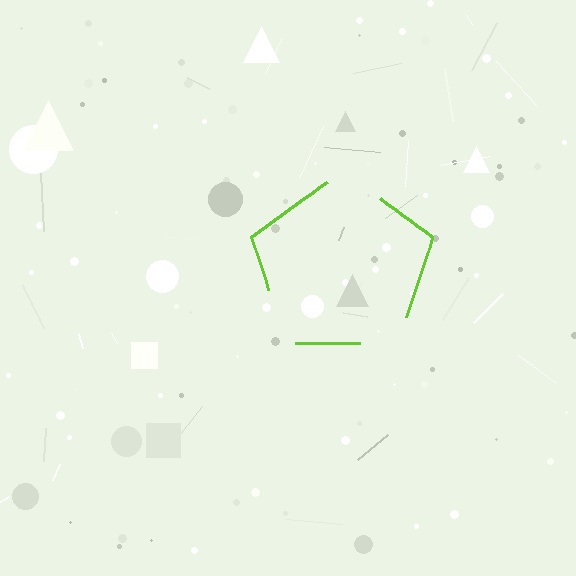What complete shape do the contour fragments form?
The contour fragments form a pentagon.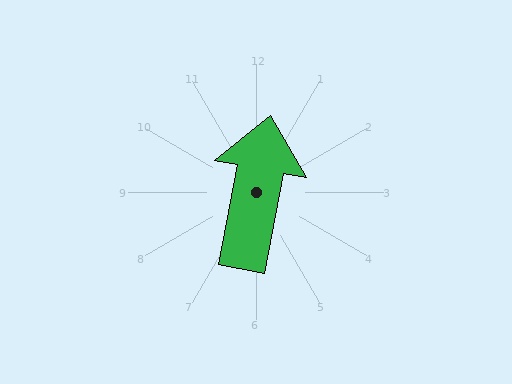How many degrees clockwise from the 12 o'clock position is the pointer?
Approximately 11 degrees.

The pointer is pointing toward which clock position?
Roughly 12 o'clock.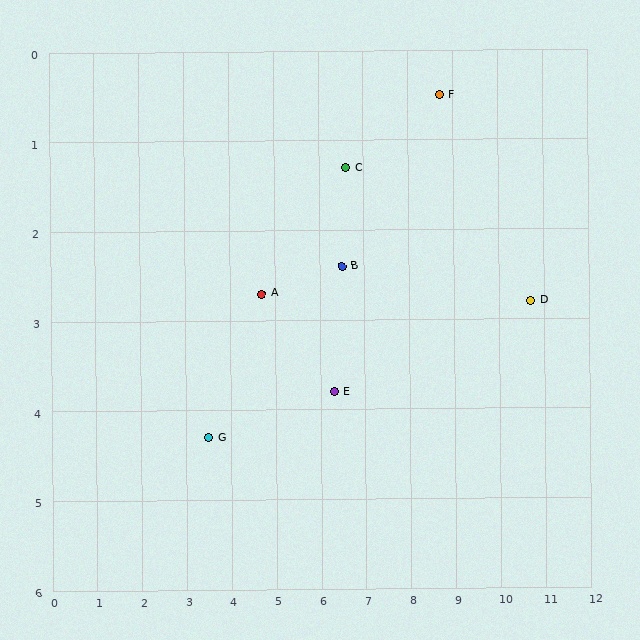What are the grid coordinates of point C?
Point C is at approximately (6.6, 1.3).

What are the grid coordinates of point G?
Point G is at approximately (3.5, 4.3).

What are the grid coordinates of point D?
Point D is at approximately (10.7, 2.8).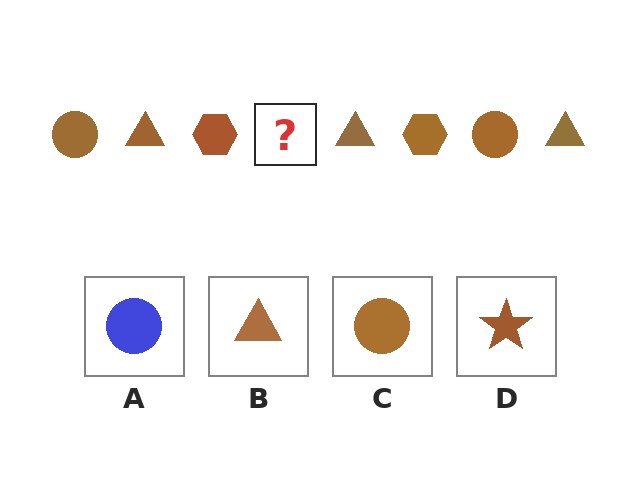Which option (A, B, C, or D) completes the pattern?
C.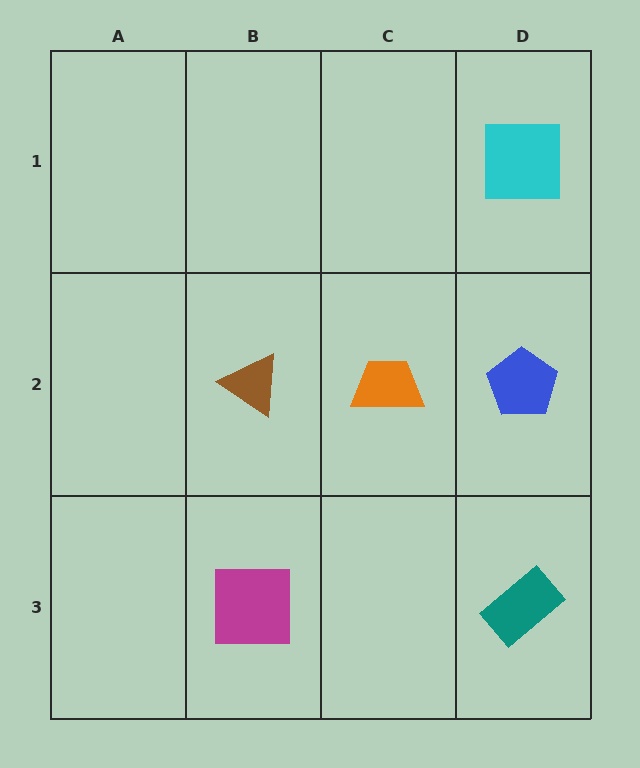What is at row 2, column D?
A blue pentagon.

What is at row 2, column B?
A brown triangle.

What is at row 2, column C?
An orange trapezoid.